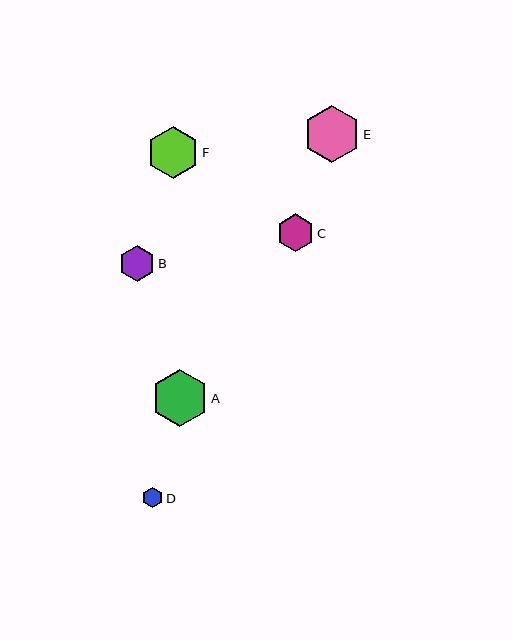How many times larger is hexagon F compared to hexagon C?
Hexagon F is approximately 1.4 times the size of hexagon C.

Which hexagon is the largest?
Hexagon A is the largest with a size of approximately 57 pixels.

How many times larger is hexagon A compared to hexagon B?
Hexagon A is approximately 1.6 times the size of hexagon B.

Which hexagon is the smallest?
Hexagon D is the smallest with a size of approximately 20 pixels.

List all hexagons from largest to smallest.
From largest to smallest: A, E, F, C, B, D.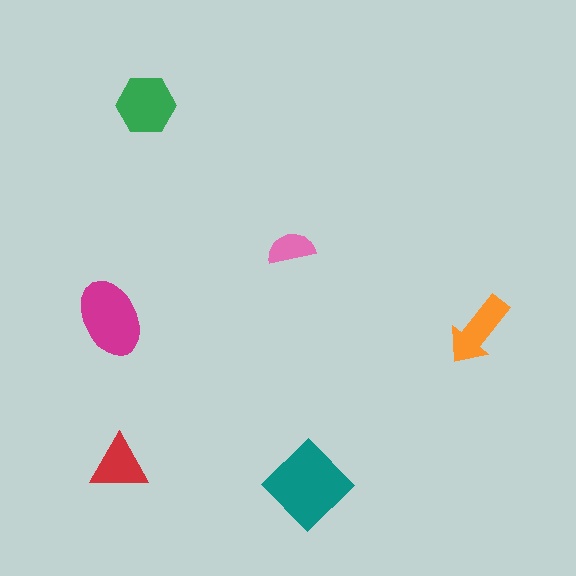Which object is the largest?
The teal diamond.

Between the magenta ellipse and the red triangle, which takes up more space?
The magenta ellipse.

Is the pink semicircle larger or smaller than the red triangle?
Smaller.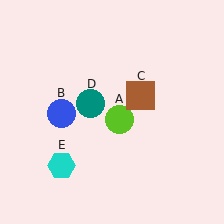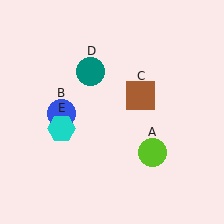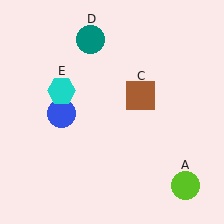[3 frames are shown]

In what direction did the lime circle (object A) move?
The lime circle (object A) moved down and to the right.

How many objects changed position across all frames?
3 objects changed position: lime circle (object A), teal circle (object D), cyan hexagon (object E).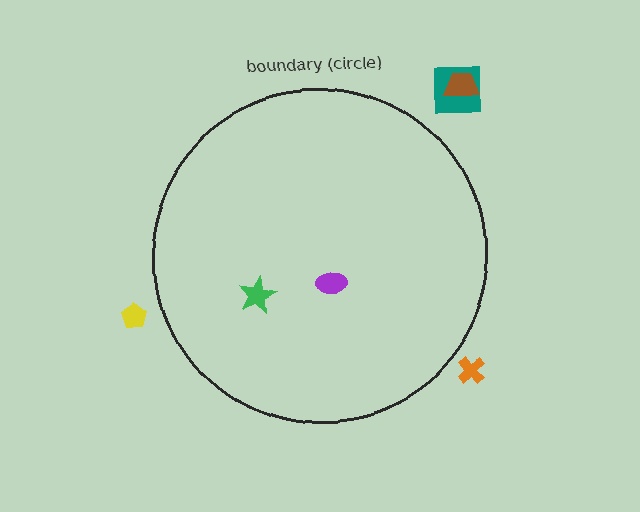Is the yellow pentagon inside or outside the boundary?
Outside.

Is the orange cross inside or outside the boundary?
Outside.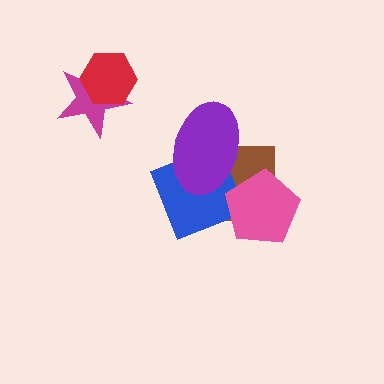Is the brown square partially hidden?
Yes, it is partially covered by another shape.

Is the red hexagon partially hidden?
No, no other shape covers it.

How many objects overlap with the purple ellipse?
2 objects overlap with the purple ellipse.